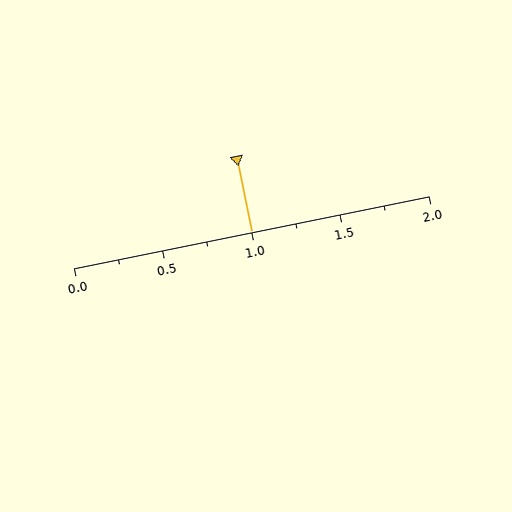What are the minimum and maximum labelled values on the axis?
The axis runs from 0.0 to 2.0.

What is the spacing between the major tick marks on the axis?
The major ticks are spaced 0.5 apart.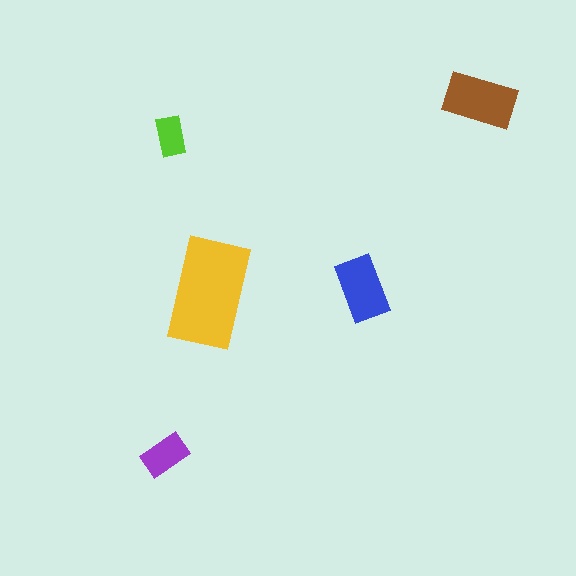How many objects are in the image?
There are 5 objects in the image.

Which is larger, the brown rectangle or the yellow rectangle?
The yellow one.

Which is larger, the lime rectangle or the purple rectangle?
The purple one.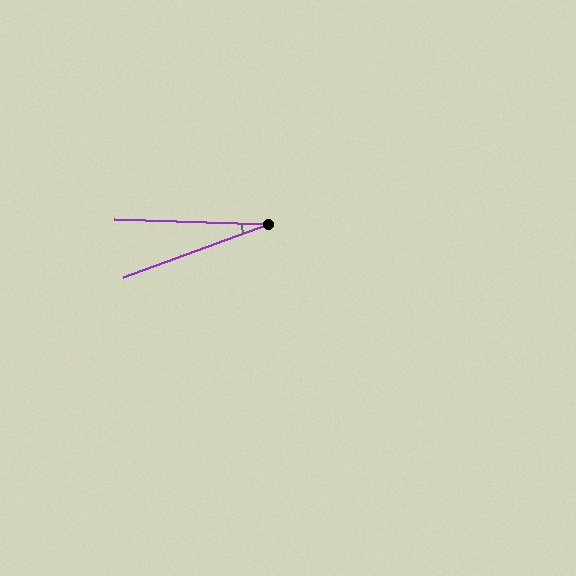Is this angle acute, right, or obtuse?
It is acute.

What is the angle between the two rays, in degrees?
Approximately 22 degrees.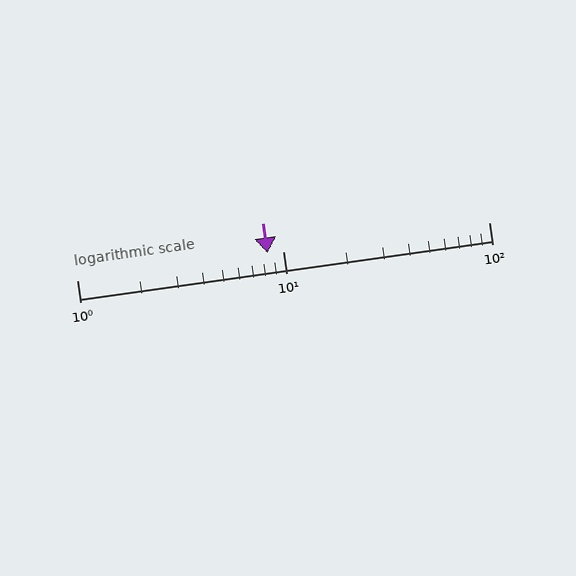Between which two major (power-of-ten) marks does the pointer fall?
The pointer is between 1 and 10.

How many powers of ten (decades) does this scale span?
The scale spans 2 decades, from 1 to 100.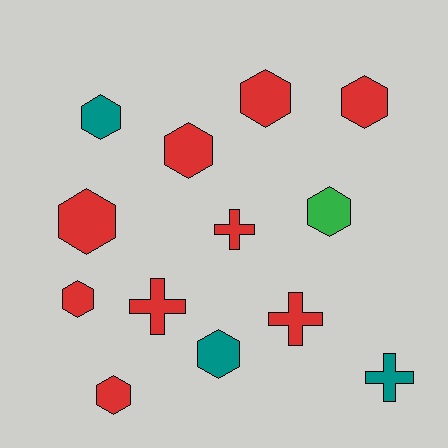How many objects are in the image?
There are 13 objects.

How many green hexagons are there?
There is 1 green hexagon.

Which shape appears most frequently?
Hexagon, with 9 objects.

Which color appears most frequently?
Red, with 9 objects.